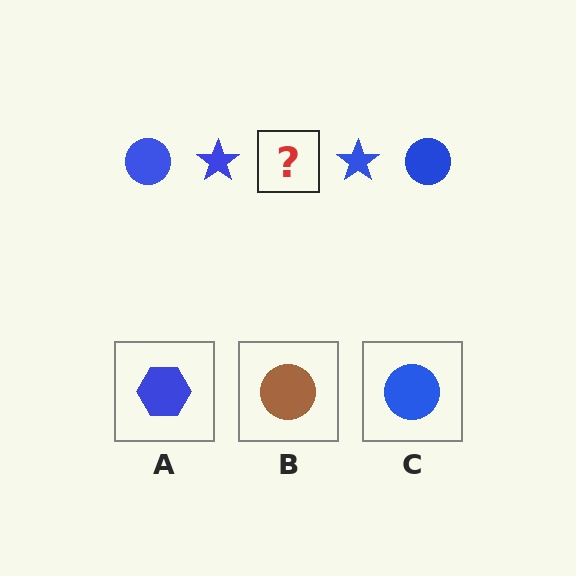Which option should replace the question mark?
Option C.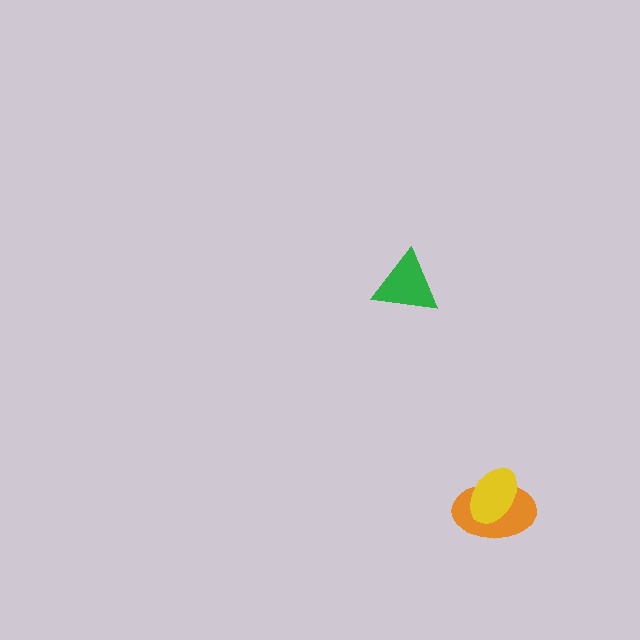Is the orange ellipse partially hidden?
Yes, it is partially covered by another shape.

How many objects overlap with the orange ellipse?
1 object overlaps with the orange ellipse.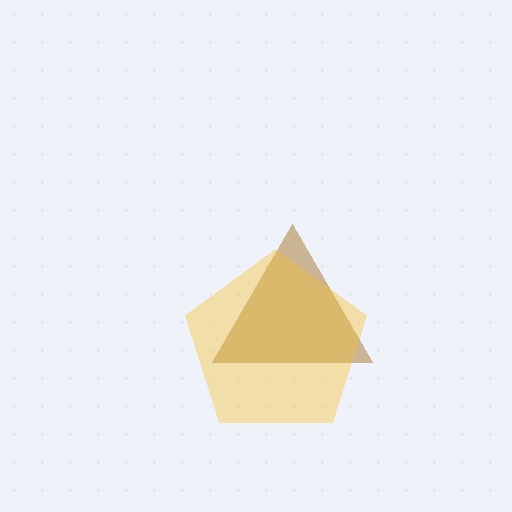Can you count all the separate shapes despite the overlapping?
Yes, there are 2 separate shapes.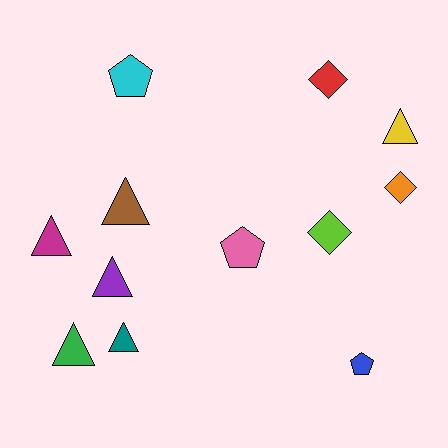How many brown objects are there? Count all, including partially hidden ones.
There is 1 brown object.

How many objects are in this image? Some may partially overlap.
There are 12 objects.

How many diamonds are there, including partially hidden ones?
There are 3 diamonds.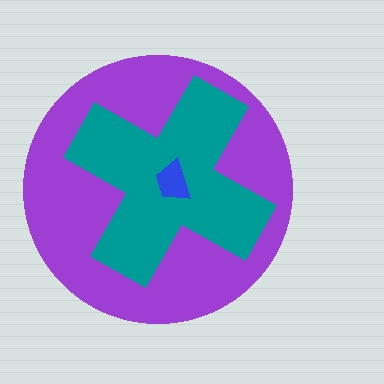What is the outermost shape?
The purple circle.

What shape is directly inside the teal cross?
The blue trapezoid.